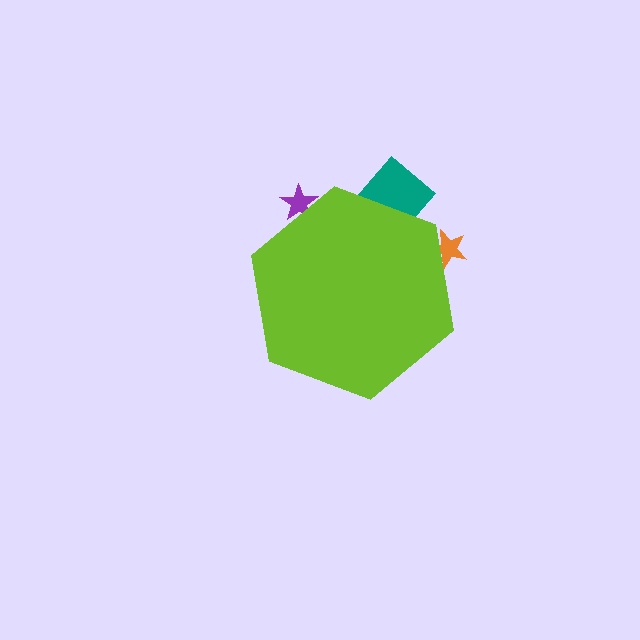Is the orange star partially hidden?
Yes, the orange star is partially hidden behind the lime hexagon.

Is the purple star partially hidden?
Yes, the purple star is partially hidden behind the lime hexagon.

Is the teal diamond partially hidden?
Yes, the teal diamond is partially hidden behind the lime hexagon.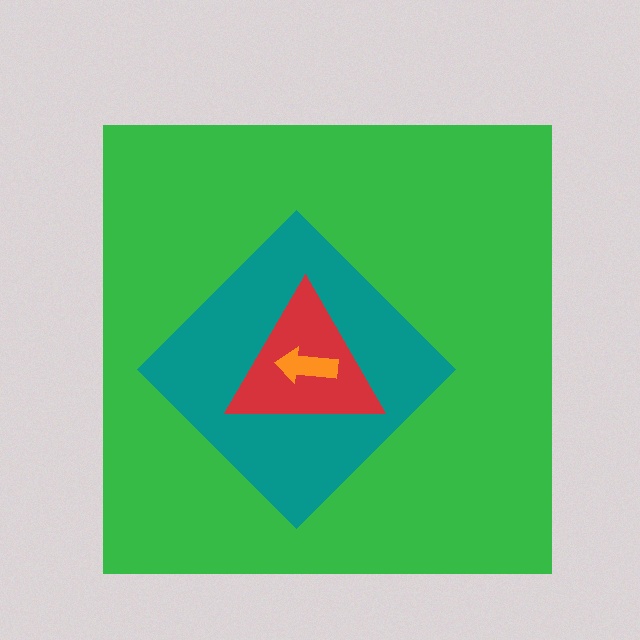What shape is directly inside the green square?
The teal diamond.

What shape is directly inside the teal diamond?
The red triangle.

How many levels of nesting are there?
4.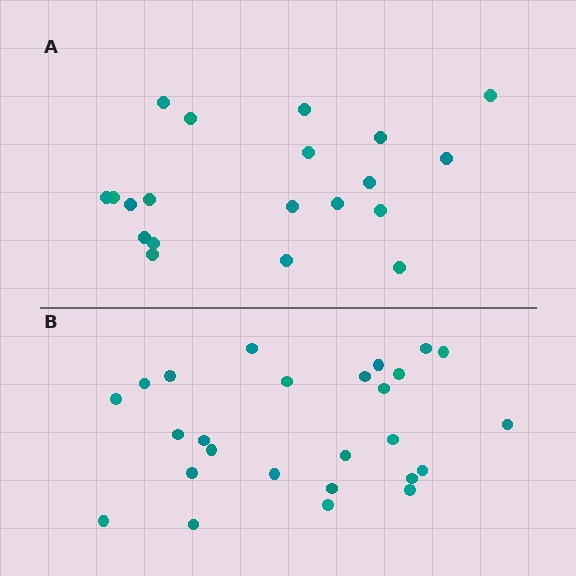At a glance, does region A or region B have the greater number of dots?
Region B (the bottom region) has more dots.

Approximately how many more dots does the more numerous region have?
Region B has about 6 more dots than region A.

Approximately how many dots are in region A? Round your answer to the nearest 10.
About 20 dots.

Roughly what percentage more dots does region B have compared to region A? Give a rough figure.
About 30% more.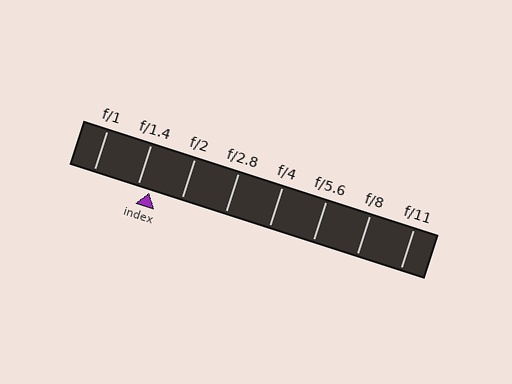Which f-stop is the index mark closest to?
The index mark is closest to f/1.4.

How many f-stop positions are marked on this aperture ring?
There are 8 f-stop positions marked.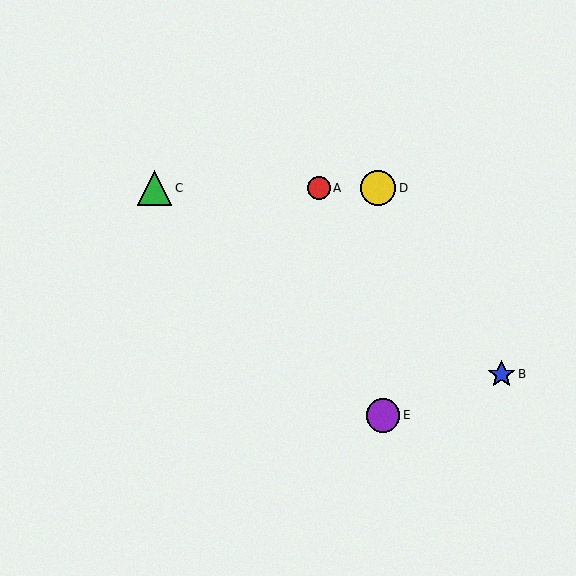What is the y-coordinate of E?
Object E is at y≈415.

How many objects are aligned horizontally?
3 objects (A, C, D) are aligned horizontally.